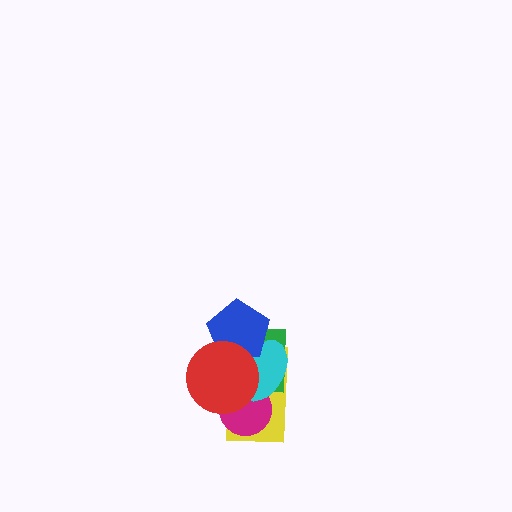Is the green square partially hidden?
Yes, it is partially covered by another shape.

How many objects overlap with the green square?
5 objects overlap with the green square.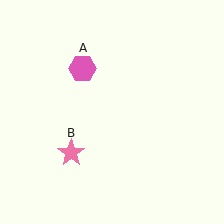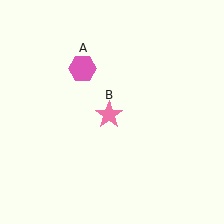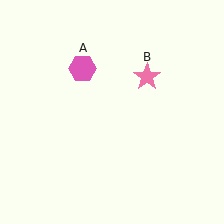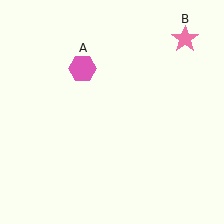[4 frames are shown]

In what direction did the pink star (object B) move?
The pink star (object B) moved up and to the right.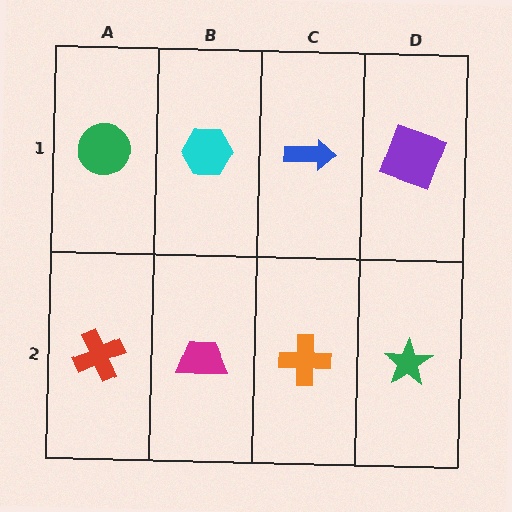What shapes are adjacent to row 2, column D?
A purple square (row 1, column D), an orange cross (row 2, column C).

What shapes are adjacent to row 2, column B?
A cyan hexagon (row 1, column B), a red cross (row 2, column A), an orange cross (row 2, column C).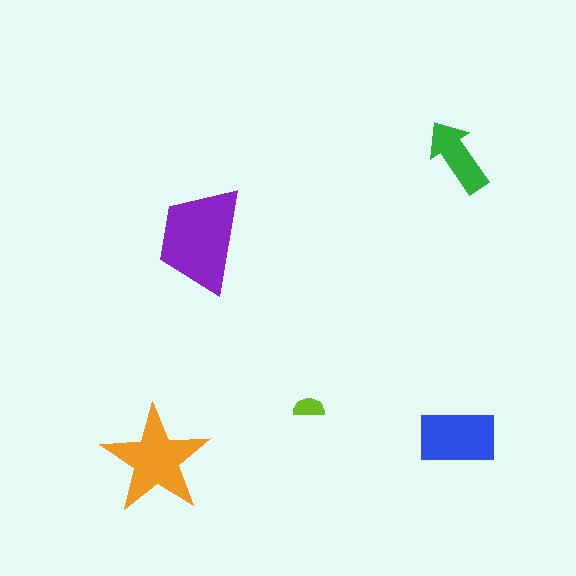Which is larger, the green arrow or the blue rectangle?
The blue rectangle.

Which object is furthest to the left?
The orange star is leftmost.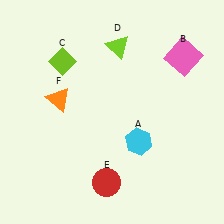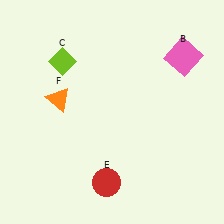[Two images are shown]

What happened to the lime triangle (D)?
The lime triangle (D) was removed in Image 2. It was in the top-right area of Image 1.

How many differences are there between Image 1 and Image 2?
There are 2 differences between the two images.